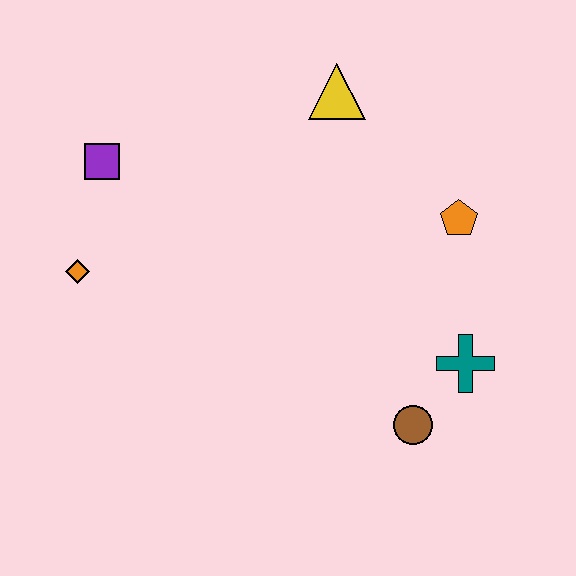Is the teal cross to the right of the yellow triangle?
Yes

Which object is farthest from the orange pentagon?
The orange diamond is farthest from the orange pentagon.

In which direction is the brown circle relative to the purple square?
The brown circle is to the right of the purple square.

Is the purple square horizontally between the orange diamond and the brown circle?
Yes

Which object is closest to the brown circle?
The teal cross is closest to the brown circle.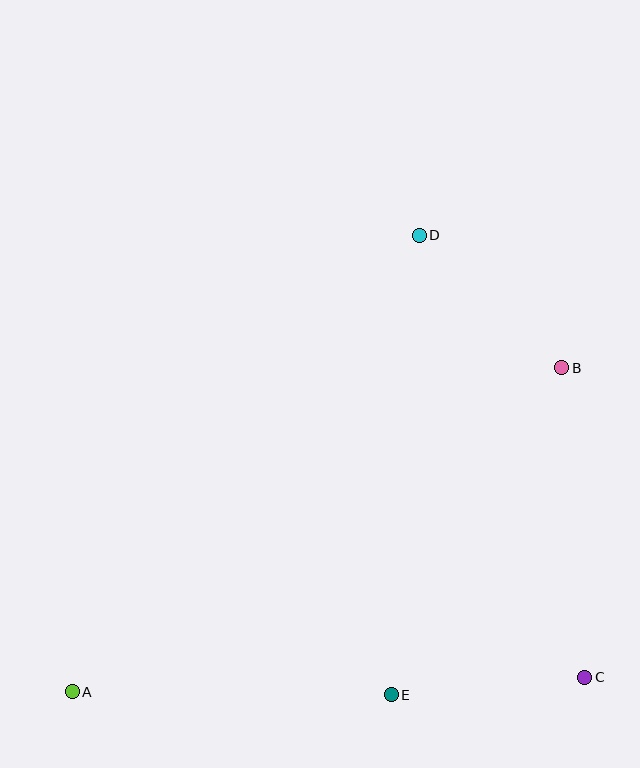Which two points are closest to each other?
Points C and E are closest to each other.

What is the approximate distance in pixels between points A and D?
The distance between A and D is approximately 573 pixels.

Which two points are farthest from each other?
Points A and B are farthest from each other.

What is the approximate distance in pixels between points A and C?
The distance between A and C is approximately 513 pixels.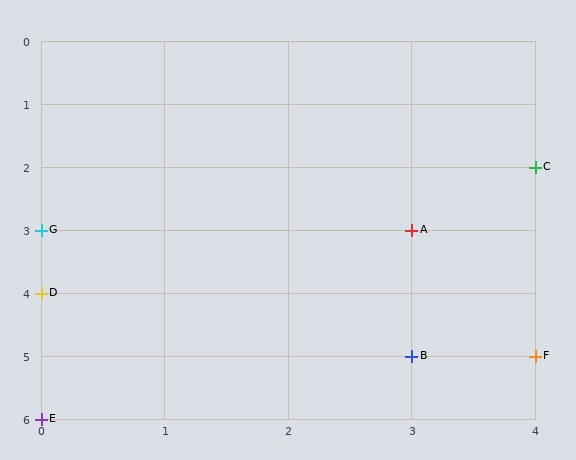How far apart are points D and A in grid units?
Points D and A are 3 columns and 1 row apart (about 3.2 grid units diagonally).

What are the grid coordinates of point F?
Point F is at grid coordinates (4, 5).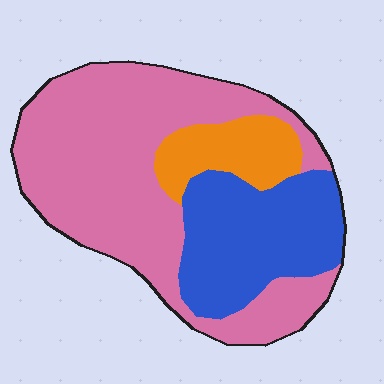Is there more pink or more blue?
Pink.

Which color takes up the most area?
Pink, at roughly 60%.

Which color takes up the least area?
Orange, at roughly 15%.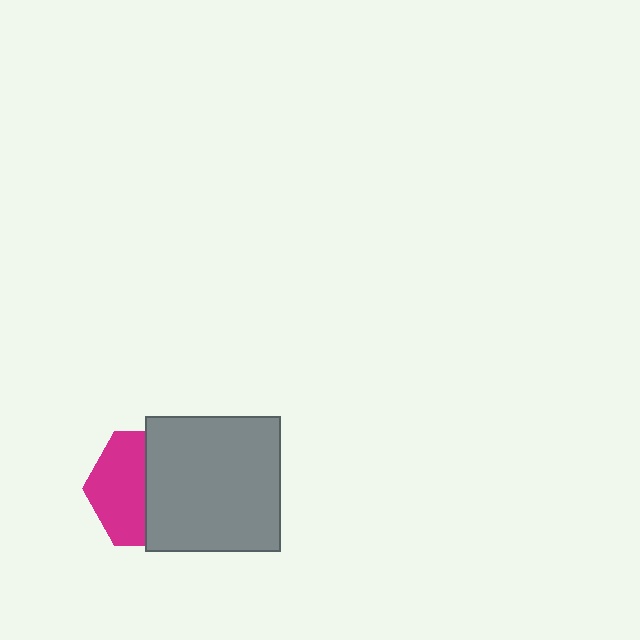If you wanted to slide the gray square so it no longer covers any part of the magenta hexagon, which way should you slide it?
Slide it right — that is the most direct way to separate the two shapes.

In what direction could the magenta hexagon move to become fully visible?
The magenta hexagon could move left. That would shift it out from behind the gray square entirely.